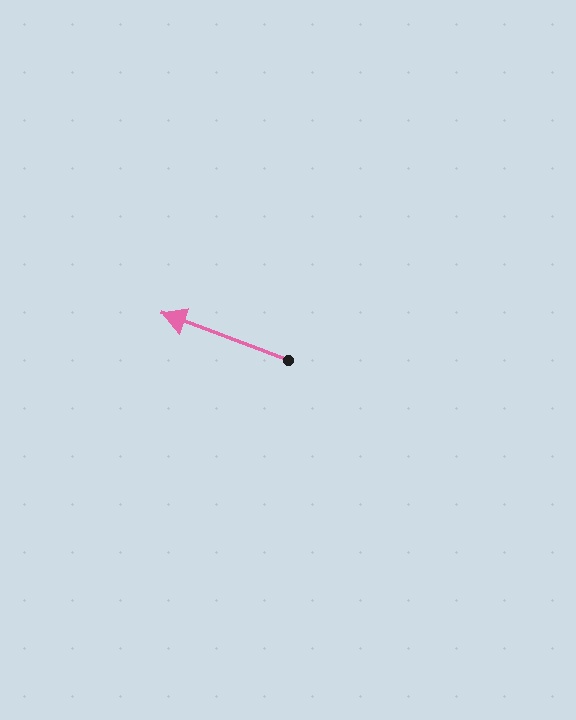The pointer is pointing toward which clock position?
Roughly 10 o'clock.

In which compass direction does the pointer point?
West.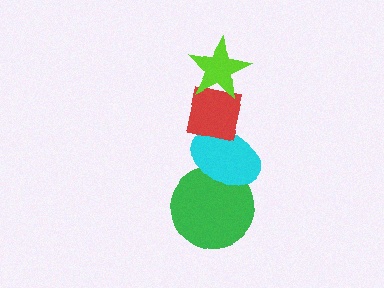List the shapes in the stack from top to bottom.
From top to bottom: the lime star, the red square, the cyan ellipse, the green circle.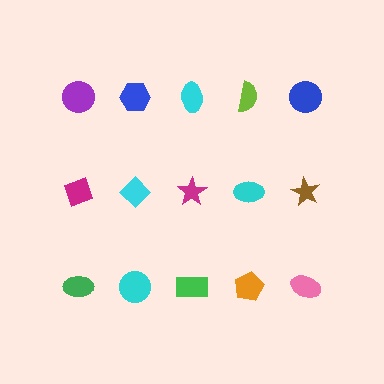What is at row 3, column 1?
A green ellipse.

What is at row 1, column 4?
A lime semicircle.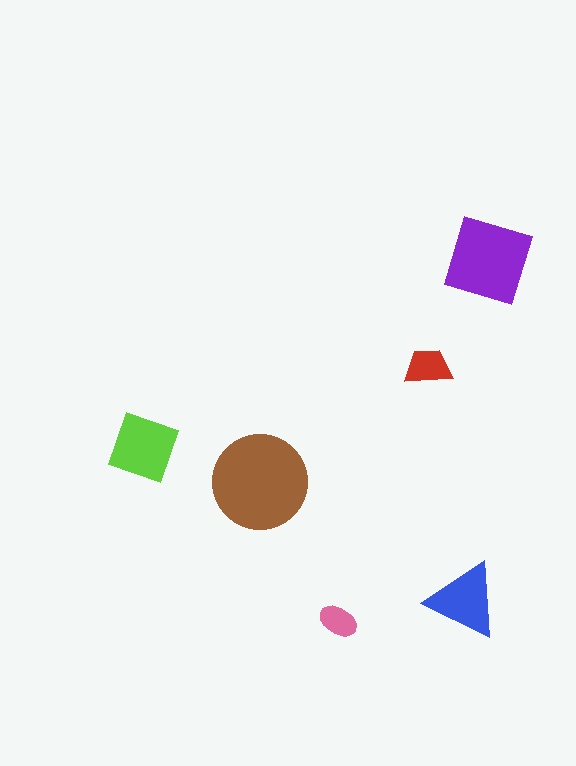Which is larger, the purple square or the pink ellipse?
The purple square.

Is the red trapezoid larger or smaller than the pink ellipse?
Larger.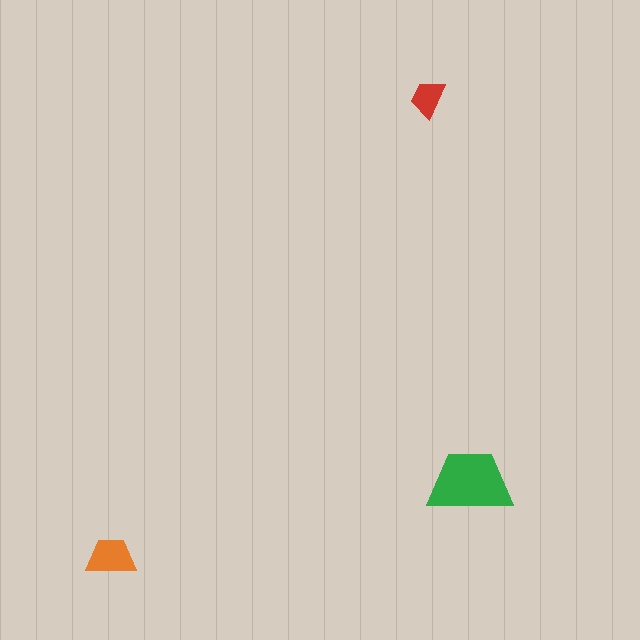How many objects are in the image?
There are 3 objects in the image.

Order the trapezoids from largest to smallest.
the green one, the orange one, the red one.